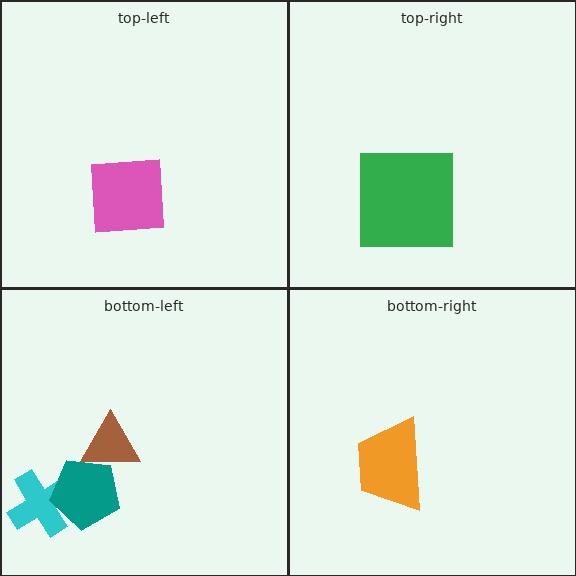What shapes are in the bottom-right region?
The orange trapezoid.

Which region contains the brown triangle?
The bottom-left region.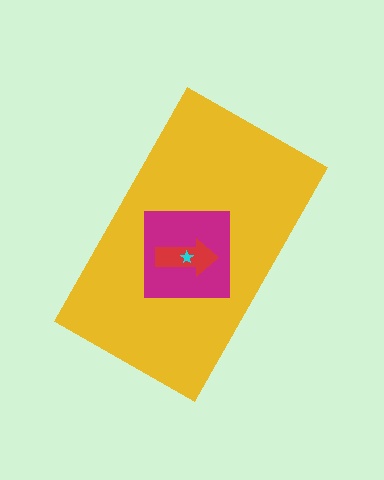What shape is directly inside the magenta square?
The red arrow.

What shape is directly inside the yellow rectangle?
The magenta square.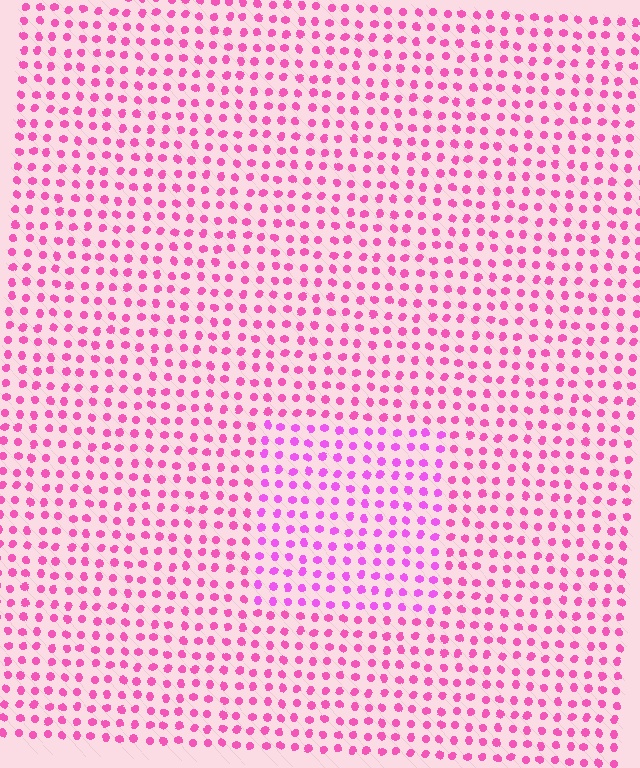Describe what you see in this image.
The image is filled with small pink elements in a uniform arrangement. A rectangle-shaped region is visible where the elements are tinted to a slightly different hue, forming a subtle color boundary.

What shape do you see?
I see a rectangle.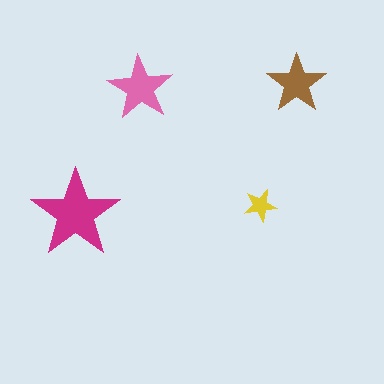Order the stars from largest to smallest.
the magenta one, the pink one, the brown one, the yellow one.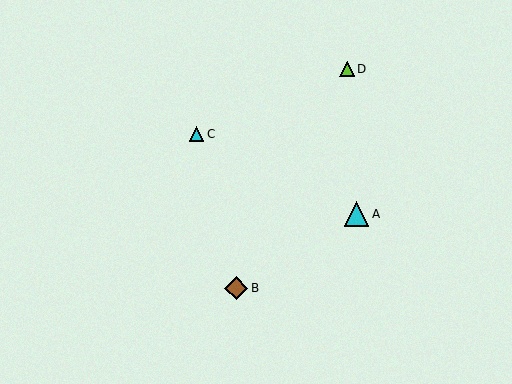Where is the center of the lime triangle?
The center of the lime triangle is at (347, 69).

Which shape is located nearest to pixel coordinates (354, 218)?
The cyan triangle (labeled A) at (356, 214) is nearest to that location.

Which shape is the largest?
The cyan triangle (labeled A) is the largest.